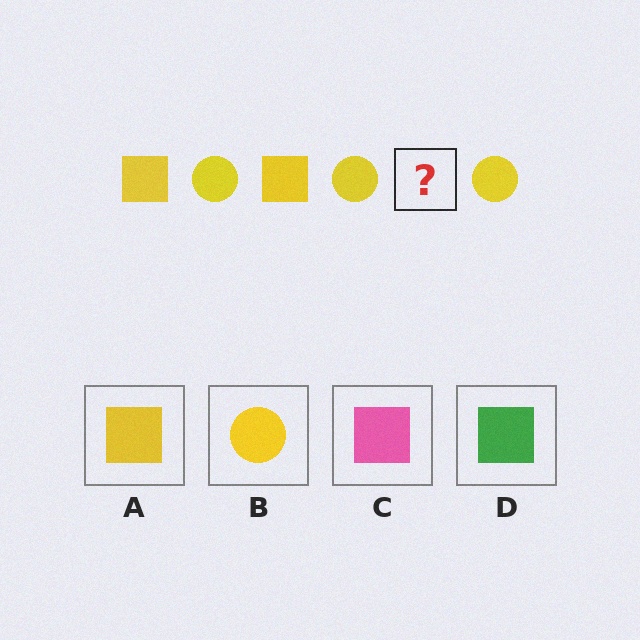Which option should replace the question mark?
Option A.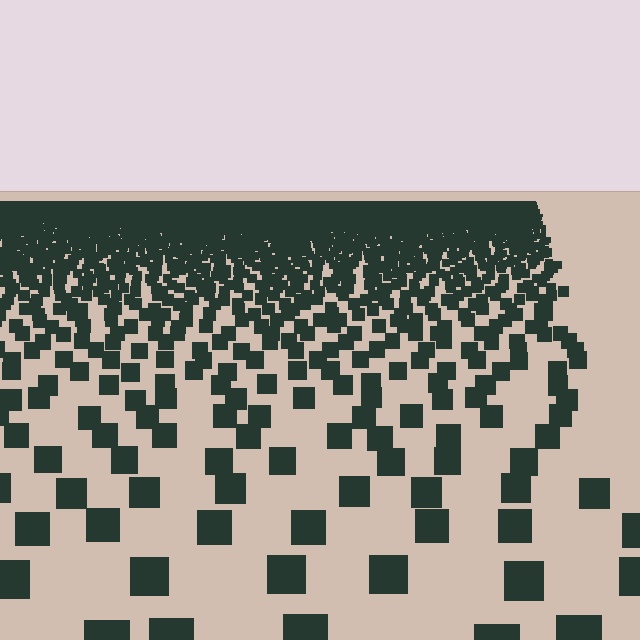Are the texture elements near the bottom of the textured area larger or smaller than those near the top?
Larger. Near the bottom, elements are closer to the viewer and appear at a bigger on-screen size.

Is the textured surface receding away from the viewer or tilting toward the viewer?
The surface is receding away from the viewer. Texture elements get smaller and denser toward the top.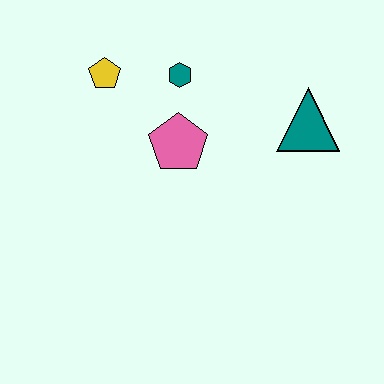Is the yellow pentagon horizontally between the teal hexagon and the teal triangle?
No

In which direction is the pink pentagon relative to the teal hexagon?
The pink pentagon is below the teal hexagon.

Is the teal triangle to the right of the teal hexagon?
Yes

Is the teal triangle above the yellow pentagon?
No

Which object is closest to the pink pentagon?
The teal hexagon is closest to the pink pentagon.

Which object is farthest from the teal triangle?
The yellow pentagon is farthest from the teal triangle.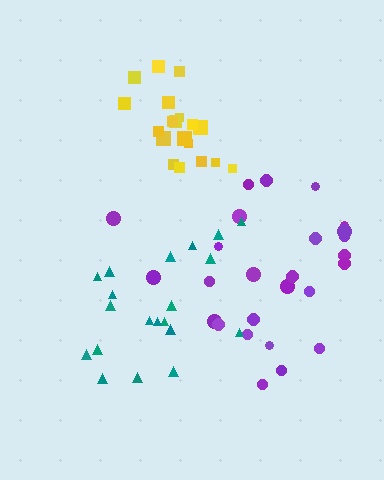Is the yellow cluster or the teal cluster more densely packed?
Yellow.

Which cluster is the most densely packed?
Yellow.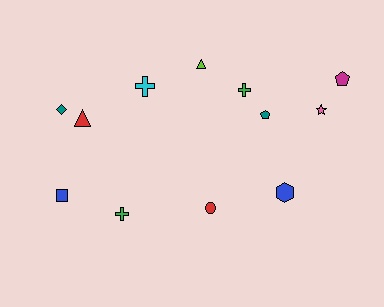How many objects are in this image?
There are 12 objects.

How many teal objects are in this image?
There are 2 teal objects.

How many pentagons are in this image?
There are 2 pentagons.